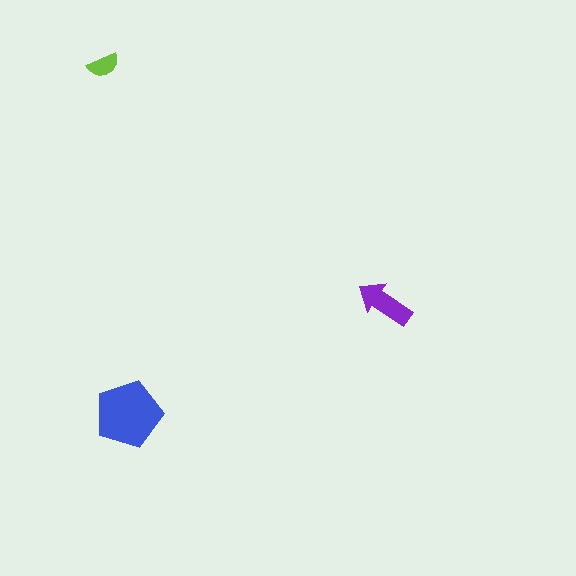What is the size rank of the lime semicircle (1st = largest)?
3rd.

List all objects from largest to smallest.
The blue pentagon, the purple arrow, the lime semicircle.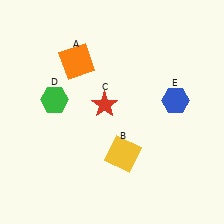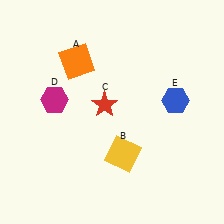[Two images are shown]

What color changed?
The hexagon (D) changed from green in Image 1 to magenta in Image 2.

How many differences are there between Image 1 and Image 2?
There is 1 difference between the two images.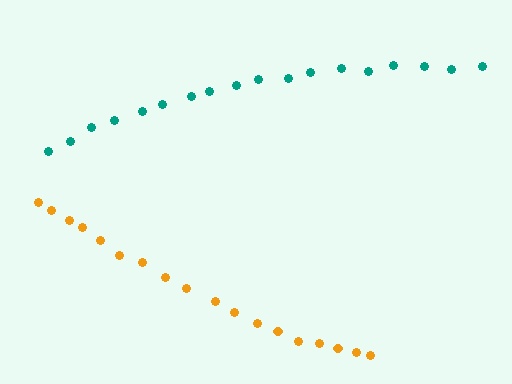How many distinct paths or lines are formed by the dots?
There are 2 distinct paths.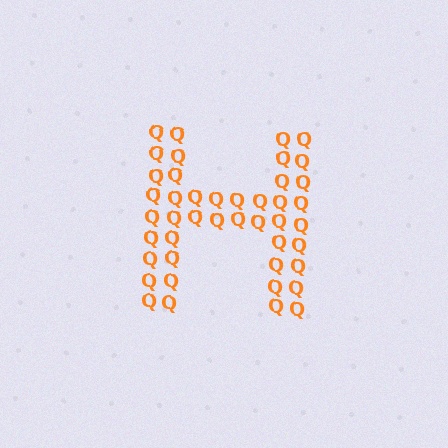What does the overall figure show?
The overall figure shows the letter H.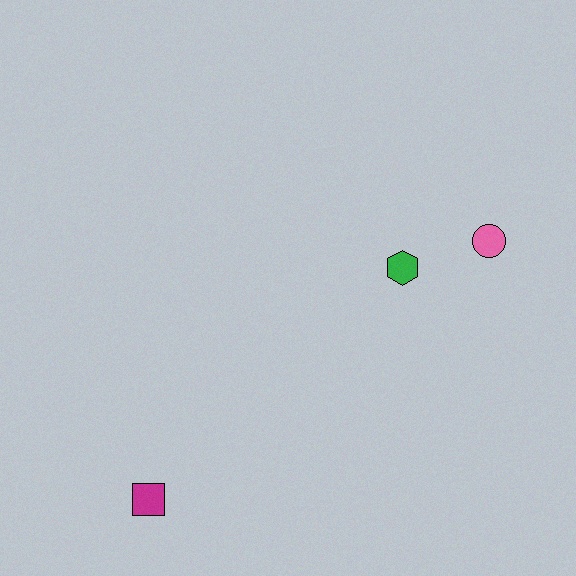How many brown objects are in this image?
There are no brown objects.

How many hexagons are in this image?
There is 1 hexagon.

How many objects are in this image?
There are 3 objects.